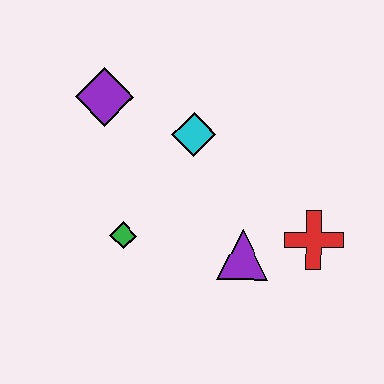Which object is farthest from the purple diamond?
The red cross is farthest from the purple diamond.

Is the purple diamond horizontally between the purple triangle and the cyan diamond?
No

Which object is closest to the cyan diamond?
The purple diamond is closest to the cyan diamond.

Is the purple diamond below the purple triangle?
No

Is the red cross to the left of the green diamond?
No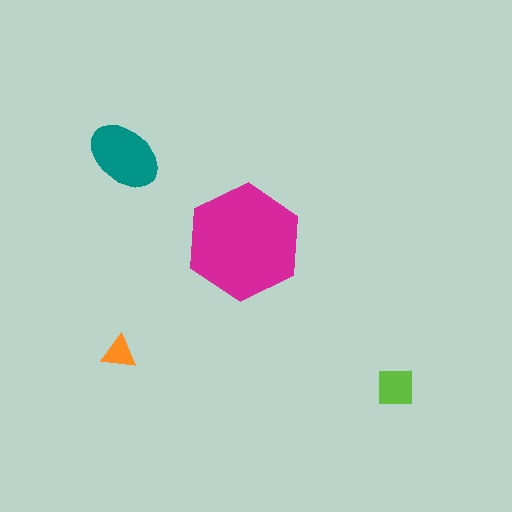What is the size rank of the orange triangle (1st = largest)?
4th.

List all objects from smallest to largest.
The orange triangle, the lime square, the teal ellipse, the magenta hexagon.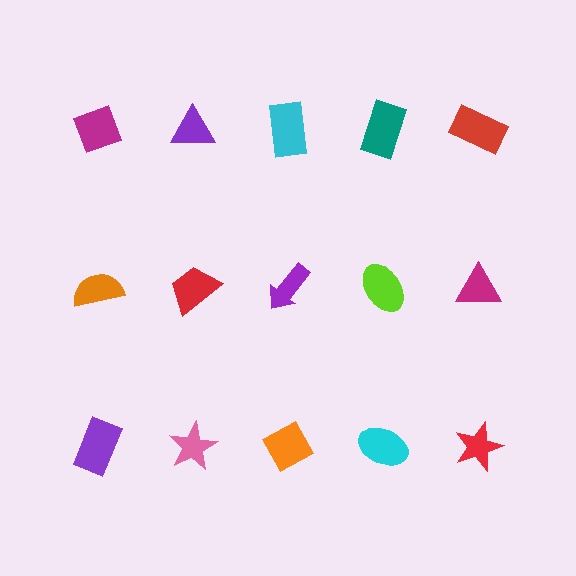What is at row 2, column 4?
A lime ellipse.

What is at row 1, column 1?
A magenta diamond.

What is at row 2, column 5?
A magenta triangle.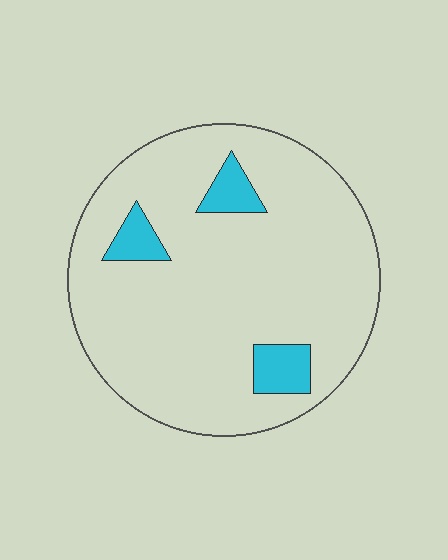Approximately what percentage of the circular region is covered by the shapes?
Approximately 10%.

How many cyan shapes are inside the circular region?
3.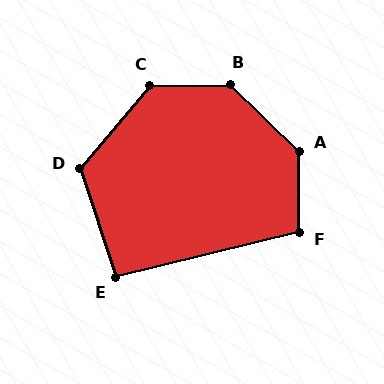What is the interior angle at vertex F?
Approximately 104 degrees (obtuse).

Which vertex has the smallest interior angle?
E, at approximately 94 degrees.